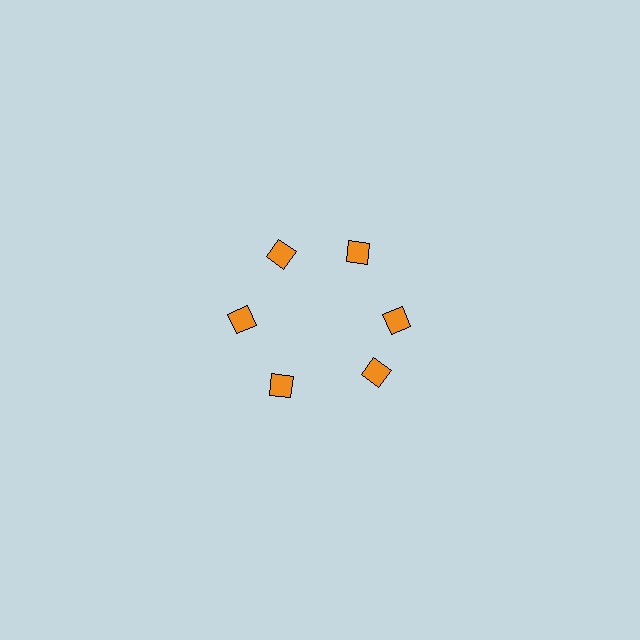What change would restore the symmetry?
The symmetry would be restored by rotating it back into even spacing with its neighbors so that all 6 diamonds sit at equal angles and equal distance from the center.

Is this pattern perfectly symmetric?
No. The 6 orange diamonds are arranged in a ring, but one element near the 5 o'clock position is rotated out of alignment along the ring, breaking the 6-fold rotational symmetry.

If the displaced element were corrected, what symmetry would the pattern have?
It would have 6-fold rotational symmetry — the pattern would map onto itself every 60 degrees.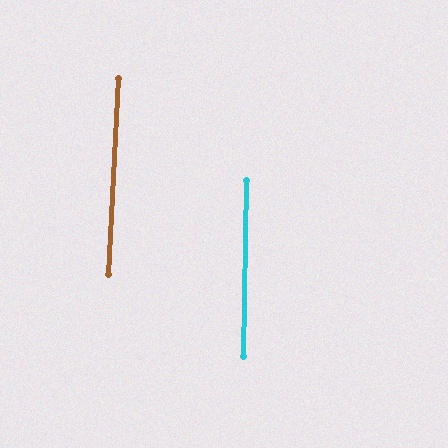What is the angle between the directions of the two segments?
Approximately 2 degrees.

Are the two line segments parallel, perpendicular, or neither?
Parallel — their directions differ by only 2.0°.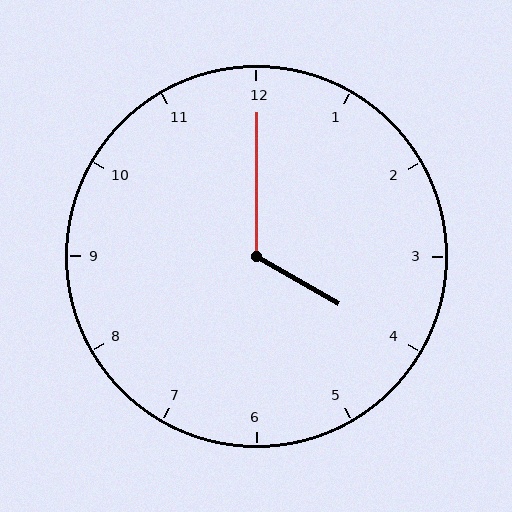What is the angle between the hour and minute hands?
Approximately 120 degrees.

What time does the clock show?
4:00.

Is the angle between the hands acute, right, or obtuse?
It is obtuse.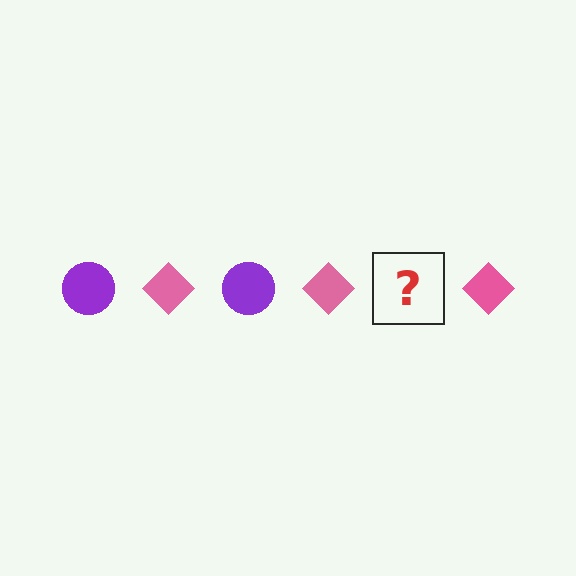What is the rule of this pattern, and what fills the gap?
The rule is that the pattern alternates between purple circle and pink diamond. The gap should be filled with a purple circle.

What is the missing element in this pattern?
The missing element is a purple circle.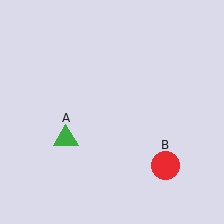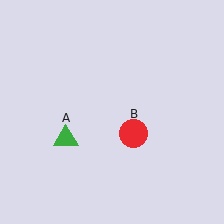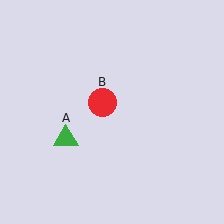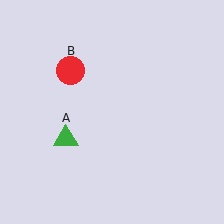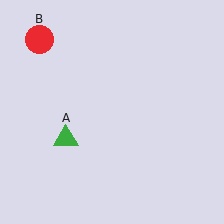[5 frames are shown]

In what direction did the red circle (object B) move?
The red circle (object B) moved up and to the left.